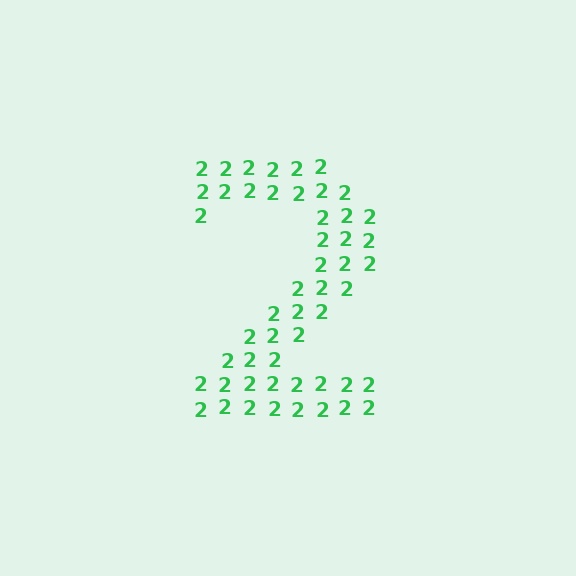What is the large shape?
The large shape is the digit 2.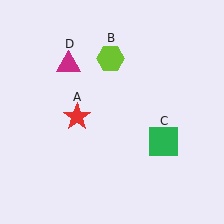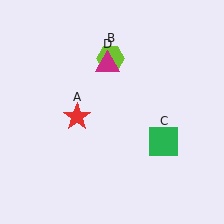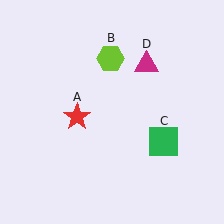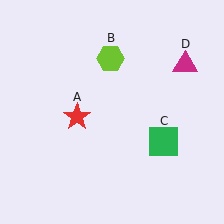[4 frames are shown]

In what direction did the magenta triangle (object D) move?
The magenta triangle (object D) moved right.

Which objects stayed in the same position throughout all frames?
Red star (object A) and lime hexagon (object B) and green square (object C) remained stationary.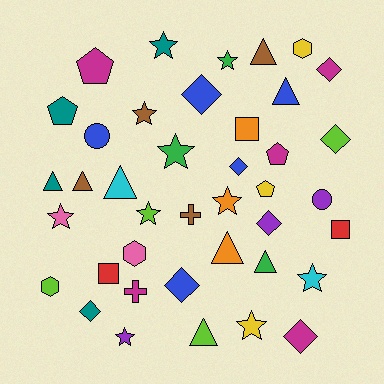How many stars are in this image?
There are 10 stars.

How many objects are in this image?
There are 40 objects.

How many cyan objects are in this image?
There are 2 cyan objects.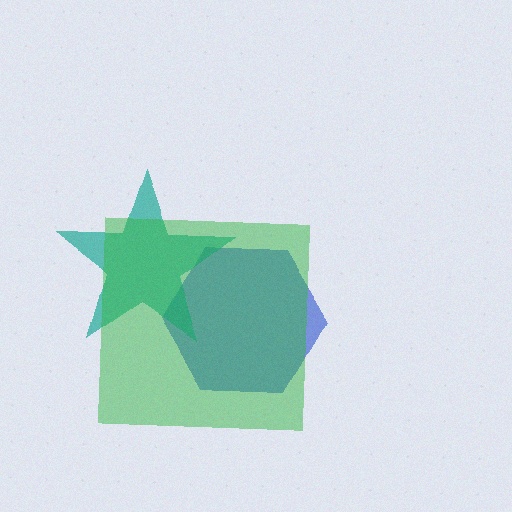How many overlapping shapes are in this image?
There are 3 overlapping shapes in the image.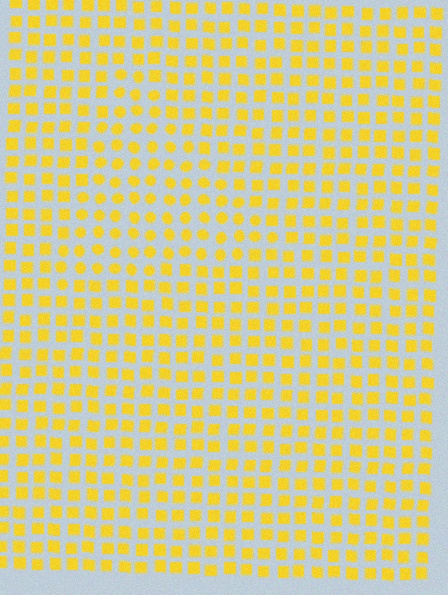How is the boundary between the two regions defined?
The boundary is defined by a change in element shape: circles inside vs. squares outside. All elements share the same color and spacing.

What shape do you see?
I see a triangle.